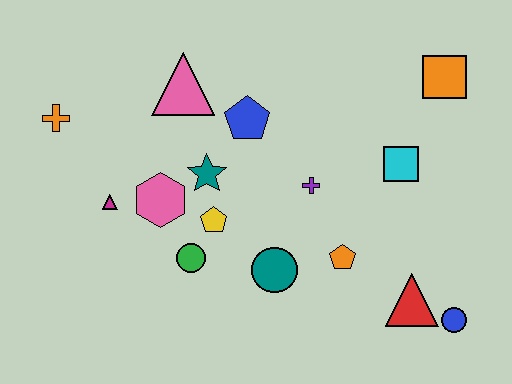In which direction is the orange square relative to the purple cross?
The orange square is to the right of the purple cross.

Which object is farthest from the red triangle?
The orange cross is farthest from the red triangle.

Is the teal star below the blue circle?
No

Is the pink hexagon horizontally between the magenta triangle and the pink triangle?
Yes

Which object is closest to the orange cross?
The magenta triangle is closest to the orange cross.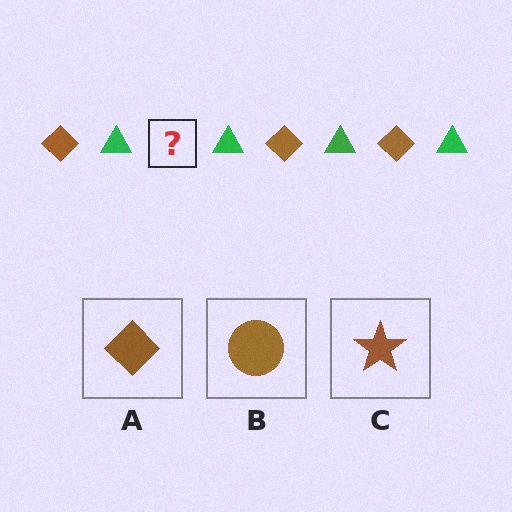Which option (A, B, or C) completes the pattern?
A.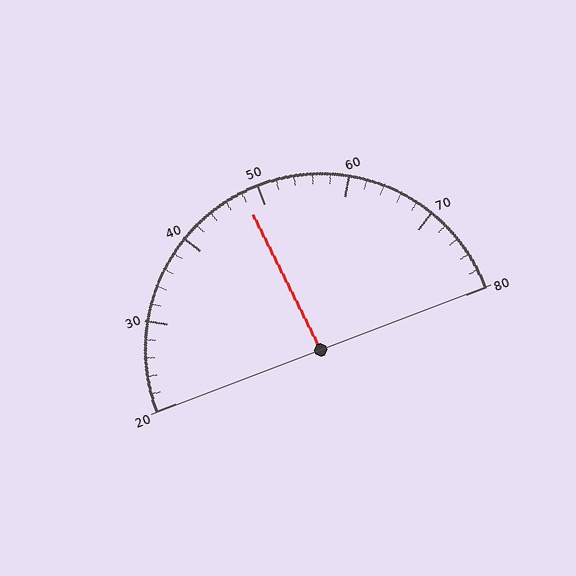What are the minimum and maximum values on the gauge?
The gauge ranges from 20 to 80.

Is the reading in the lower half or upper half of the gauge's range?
The reading is in the lower half of the range (20 to 80).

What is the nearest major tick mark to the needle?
The nearest major tick mark is 50.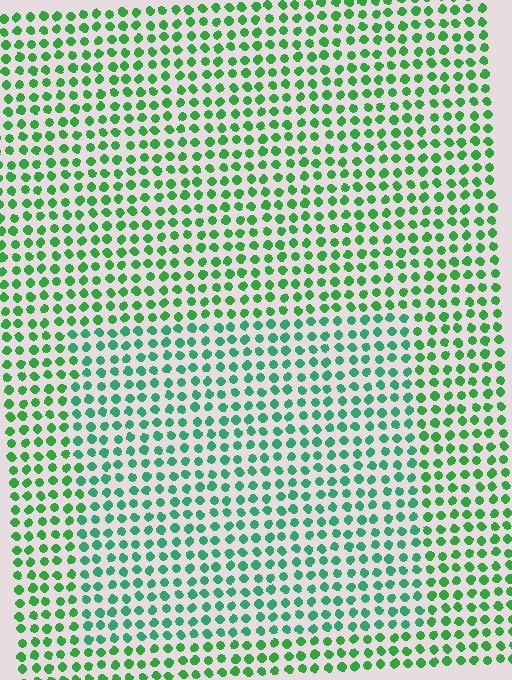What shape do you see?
I see a rectangle.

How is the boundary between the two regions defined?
The boundary is defined purely by a slight shift in hue (about 24 degrees). Spacing, size, and orientation are identical on both sides.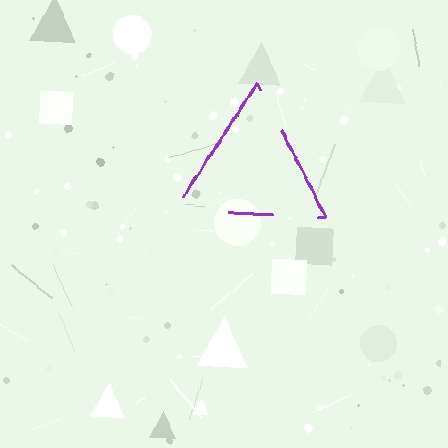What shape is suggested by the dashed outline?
The dashed outline suggests a triangle.